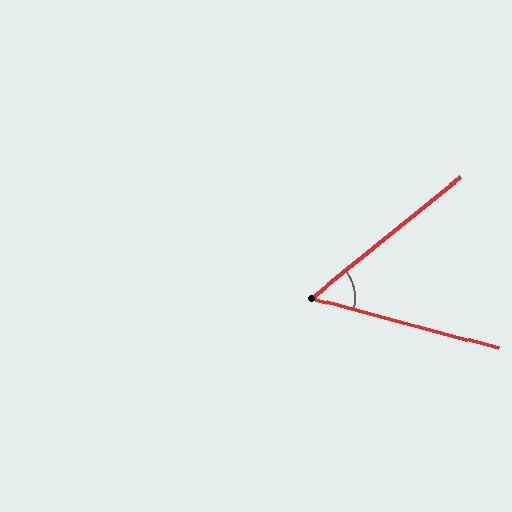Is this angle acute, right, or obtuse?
It is acute.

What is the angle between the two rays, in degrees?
Approximately 54 degrees.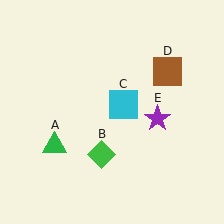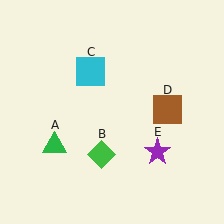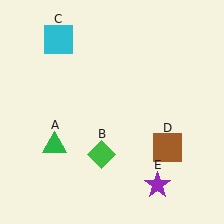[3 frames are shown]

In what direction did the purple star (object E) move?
The purple star (object E) moved down.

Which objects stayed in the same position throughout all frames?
Green triangle (object A) and green diamond (object B) remained stationary.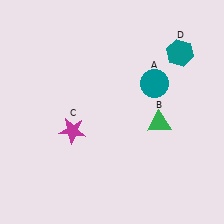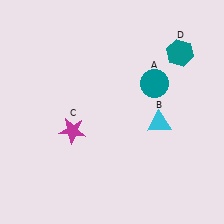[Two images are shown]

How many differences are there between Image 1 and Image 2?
There is 1 difference between the two images.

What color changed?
The triangle (B) changed from green in Image 1 to cyan in Image 2.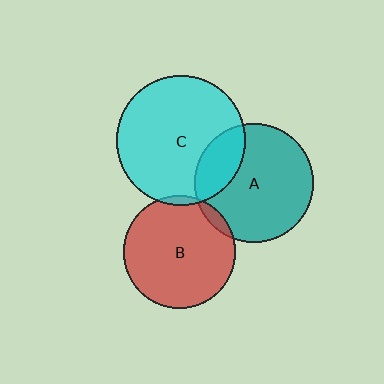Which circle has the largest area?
Circle C (cyan).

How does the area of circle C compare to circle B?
Approximately 1.3 times.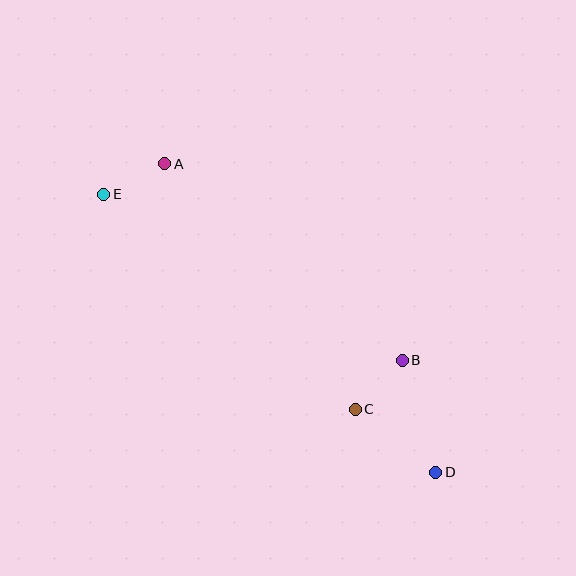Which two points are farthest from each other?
Points D and E are farthest from each other.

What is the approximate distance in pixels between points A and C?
The distance between A and C is approximately 311 pixels.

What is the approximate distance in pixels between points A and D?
The distance between A and D is approximately 411 pixels.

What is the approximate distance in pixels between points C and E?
The distance between C and E is approximately 331 pixels.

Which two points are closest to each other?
Points B and C are closest to each other.